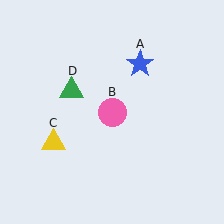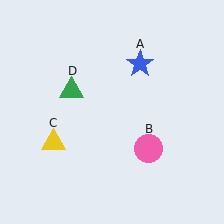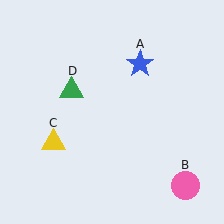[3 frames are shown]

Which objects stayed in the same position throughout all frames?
Blue star (object A) and yellow triangle (object C) and green triangle (object D) remained stationary.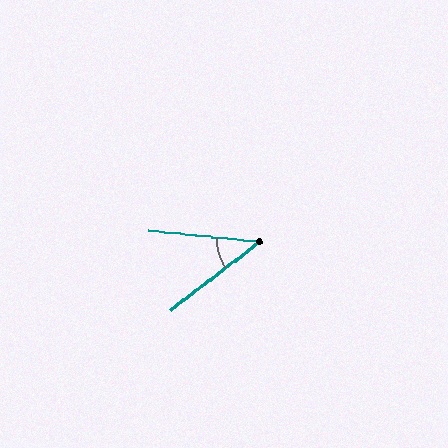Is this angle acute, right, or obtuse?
It is acute.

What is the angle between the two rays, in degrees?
Approximately 43 degrees.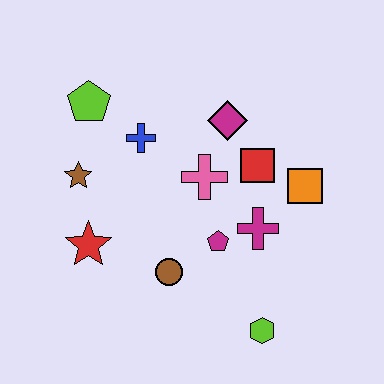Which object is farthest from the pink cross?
The lime hexagon is farthest from the pink cross.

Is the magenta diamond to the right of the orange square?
No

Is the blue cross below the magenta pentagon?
No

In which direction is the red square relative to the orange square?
The red square is to the left of the orange square.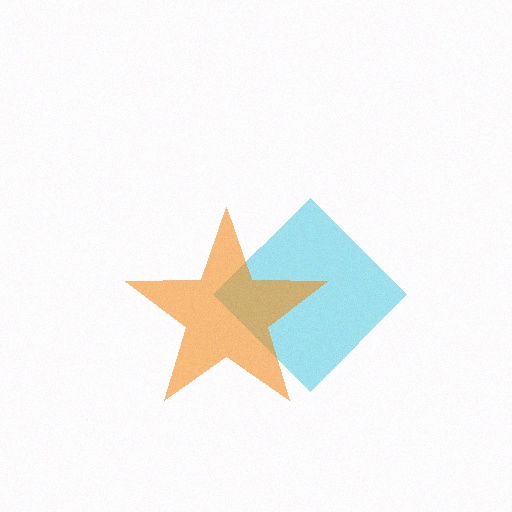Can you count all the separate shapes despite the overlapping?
Yes, there are 2 separate shapes.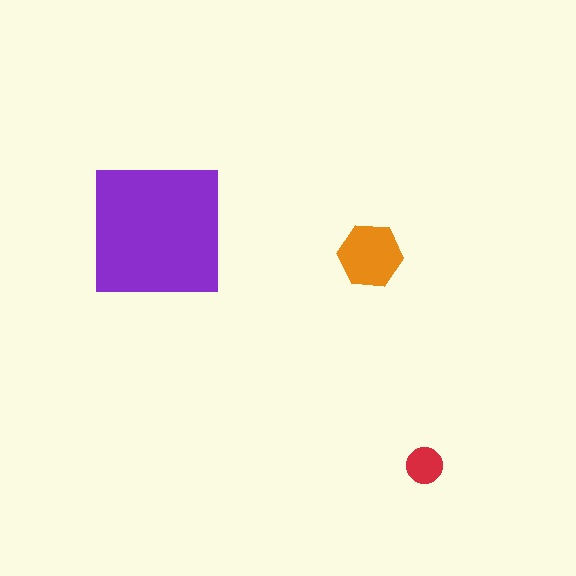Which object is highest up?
The purple square is topmost.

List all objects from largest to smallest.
The purple square, the orange hexagon, the red circle.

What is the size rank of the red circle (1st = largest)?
3rd.